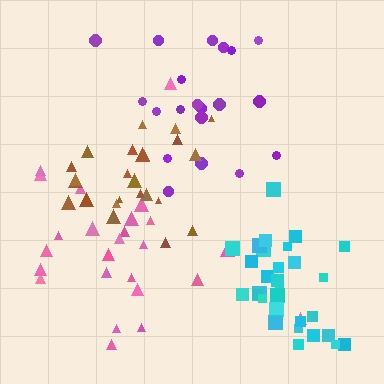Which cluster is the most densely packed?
Brown.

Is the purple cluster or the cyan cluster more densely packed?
Cyan.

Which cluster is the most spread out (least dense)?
Purple.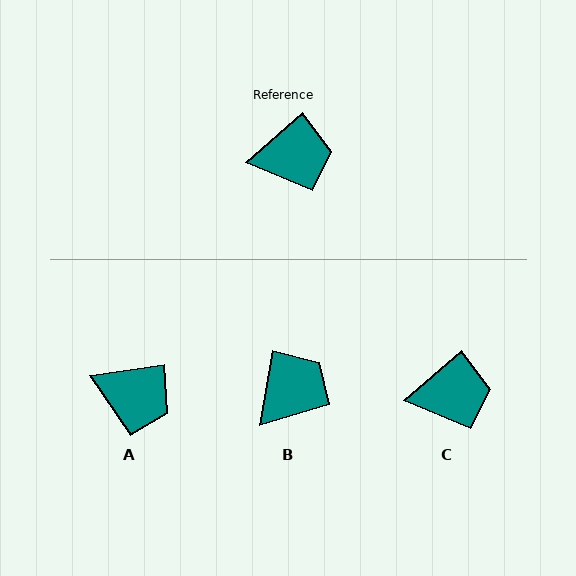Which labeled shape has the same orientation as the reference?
C.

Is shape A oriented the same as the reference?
No, it is off by about 33 degrees.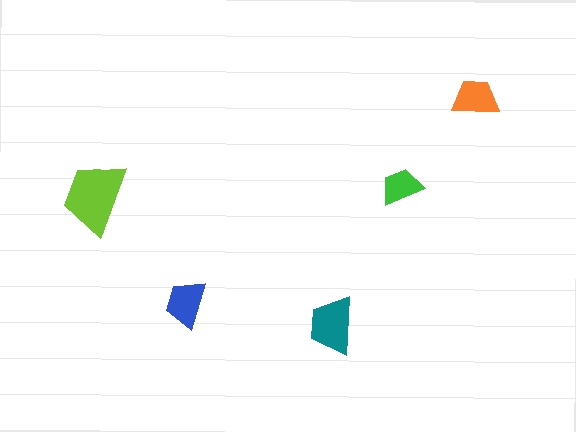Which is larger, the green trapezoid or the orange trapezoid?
The orange one.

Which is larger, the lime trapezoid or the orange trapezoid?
The lime one.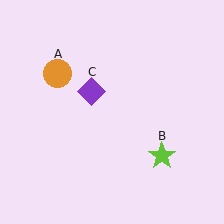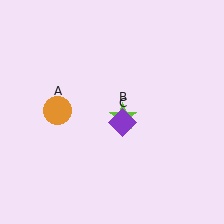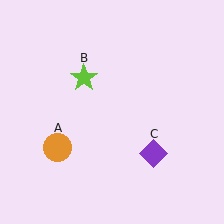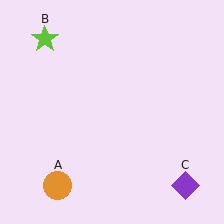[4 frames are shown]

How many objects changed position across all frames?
3 objects changed position: orange circle (object A), lime star (object B), purple diamond (object C).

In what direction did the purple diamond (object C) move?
The purple diamond (object C) moved down and to the right.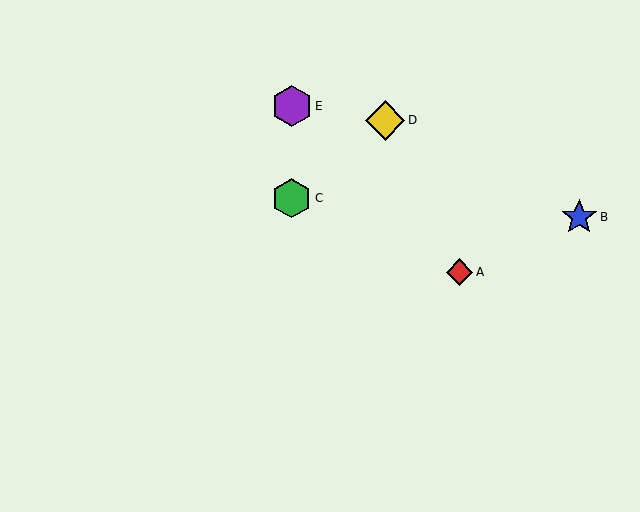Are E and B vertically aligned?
No, E is at x≈292 and B is at x≈579.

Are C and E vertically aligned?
Yes, both are at x≈292.